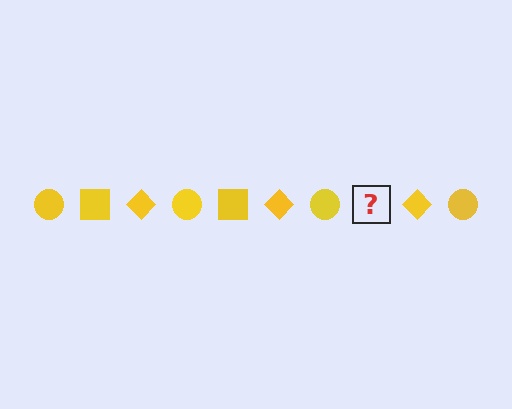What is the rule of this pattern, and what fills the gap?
The rule is that the pattern cycles through circle, square, diamond shapes in yellow. The gap should be filled with a yellow square.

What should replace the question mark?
The question mark should be replaced with a yellow square.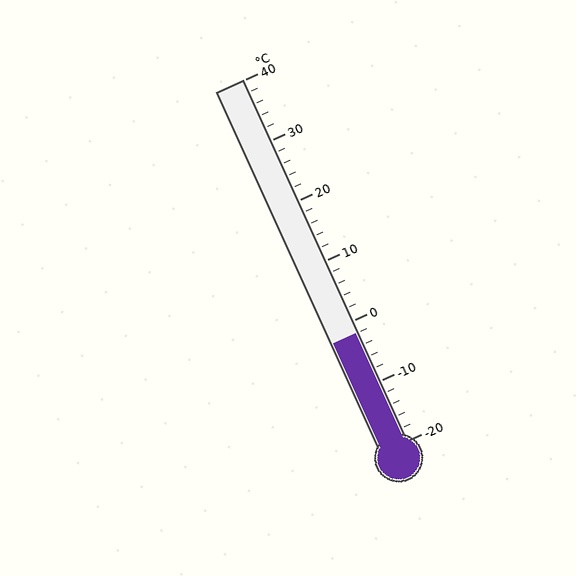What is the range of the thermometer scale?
The thermometer scale ranges from -20°C to 40°C.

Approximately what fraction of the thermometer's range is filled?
The thermometer is filled to approximately 30% of its range.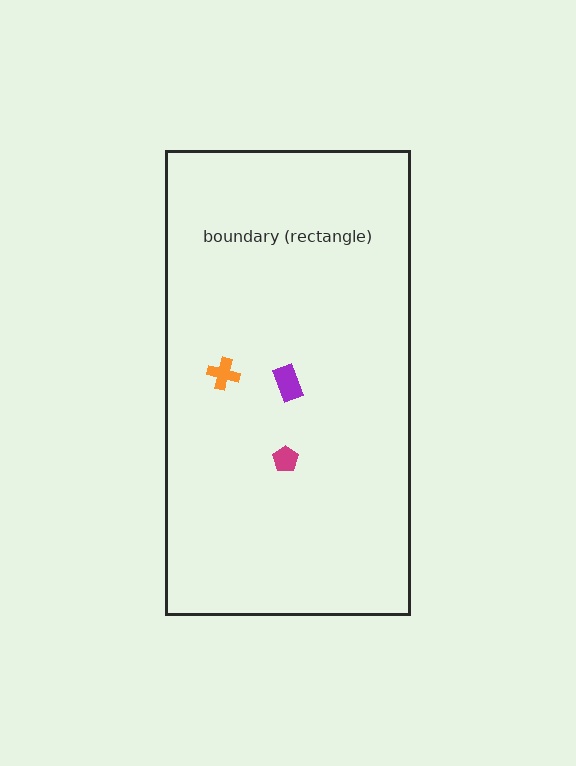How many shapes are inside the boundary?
3 inside, 0 outside.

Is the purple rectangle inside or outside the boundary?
Inside.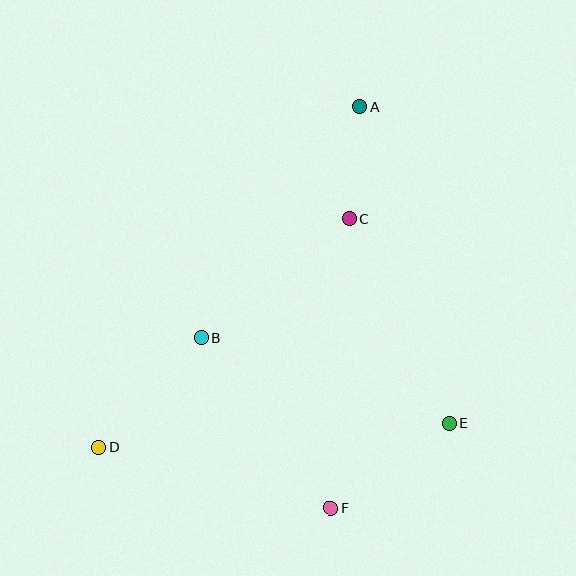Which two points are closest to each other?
Points A and C are closest to each other.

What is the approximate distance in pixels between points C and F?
The distance between C and F is approximately 290 pixels.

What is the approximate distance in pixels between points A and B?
The distance between A and B is approximately 280 pixels.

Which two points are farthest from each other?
Points A and D are farthest from each other.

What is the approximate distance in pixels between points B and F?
The distance between B and F is approximately 214 pixels.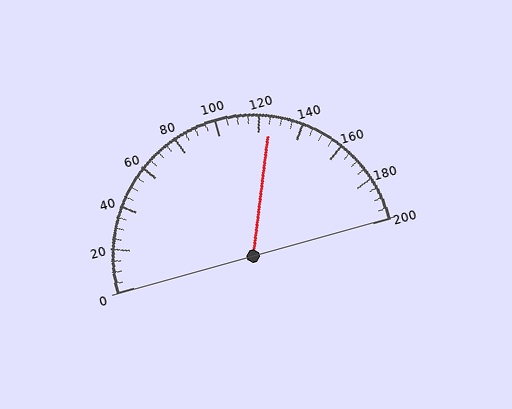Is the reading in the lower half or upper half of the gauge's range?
The reading is in the upper half of the range (0 to 200).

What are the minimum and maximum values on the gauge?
The gauge ranges from 0 to 200.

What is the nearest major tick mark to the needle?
The nearest major tick mark is 120.